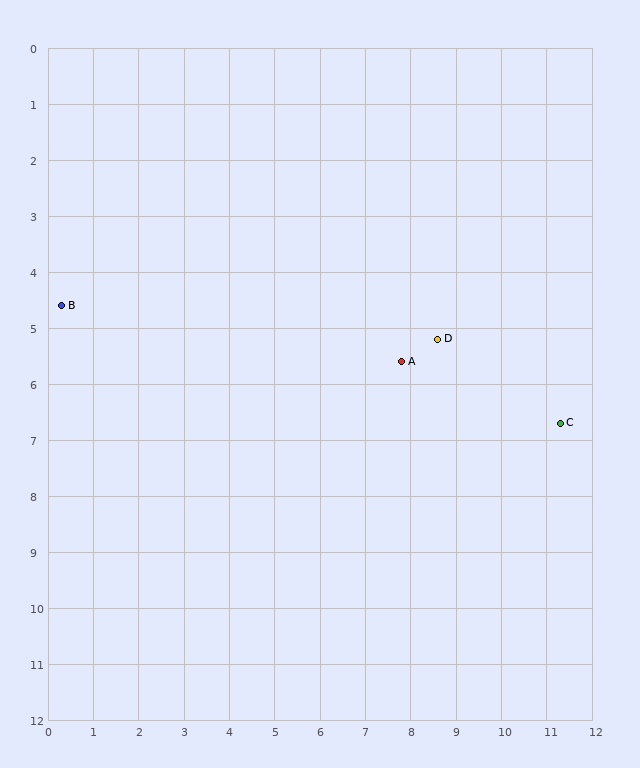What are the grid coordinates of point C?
Point C is at approximately (11.3, 6.7).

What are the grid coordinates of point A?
Point A is at approximately (7.8, 5.6).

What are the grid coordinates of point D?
Point D is at approximately (8.6, 5.2).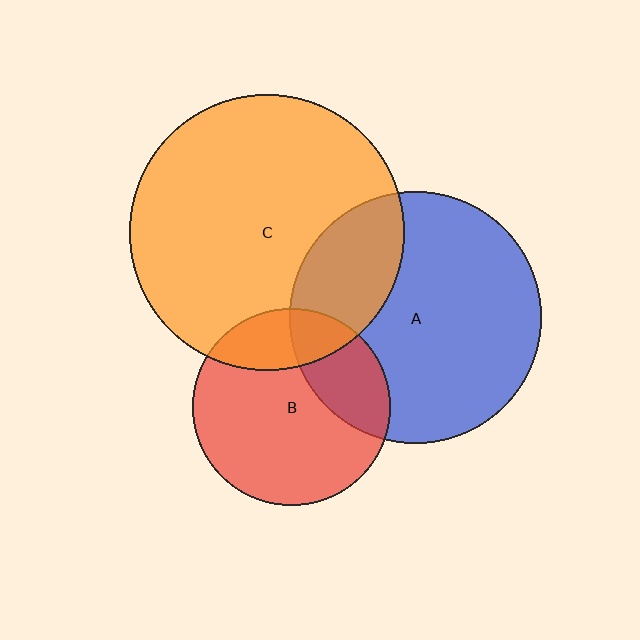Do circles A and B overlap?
Yes.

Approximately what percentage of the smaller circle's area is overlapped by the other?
Approximately 25%.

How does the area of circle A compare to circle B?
Approximately 1.6 times.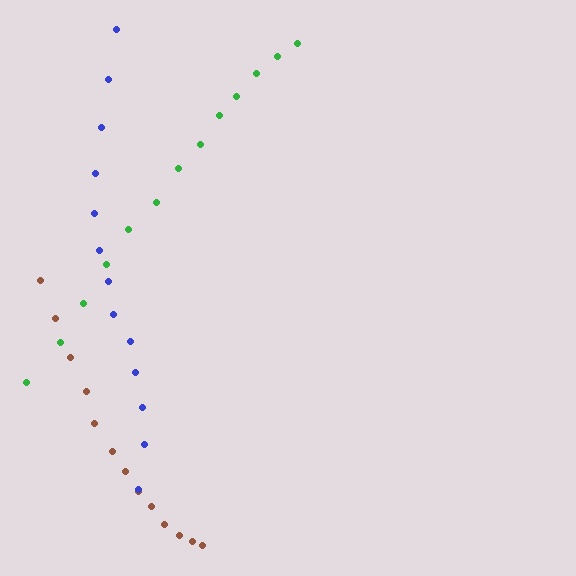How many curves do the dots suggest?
There are 3 distinct paths.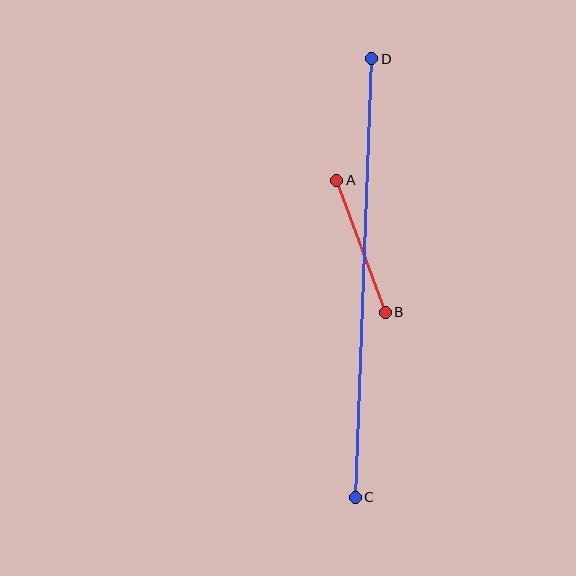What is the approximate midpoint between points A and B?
The midpoint is at approximately (361, 246) pixels.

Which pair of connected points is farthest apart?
Points C and D are farthest apart.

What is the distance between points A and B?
The distance is approximately 141 pixels.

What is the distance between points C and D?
The distance is approximately 439 pixels.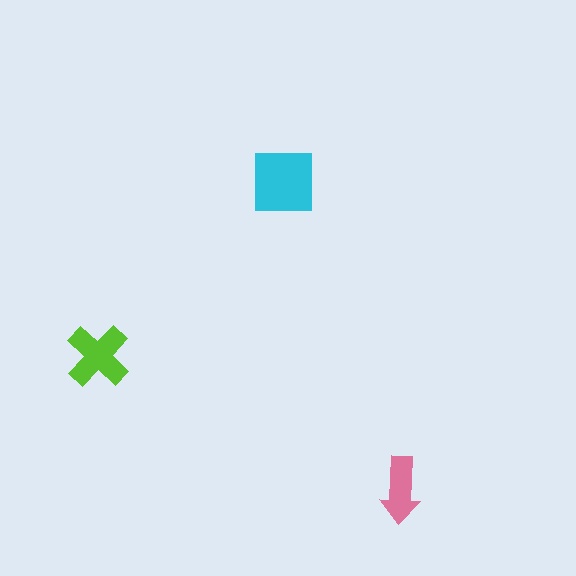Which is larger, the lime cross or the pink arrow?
The lime cross.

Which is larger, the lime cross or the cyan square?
The cyan square.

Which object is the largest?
The cyan square.